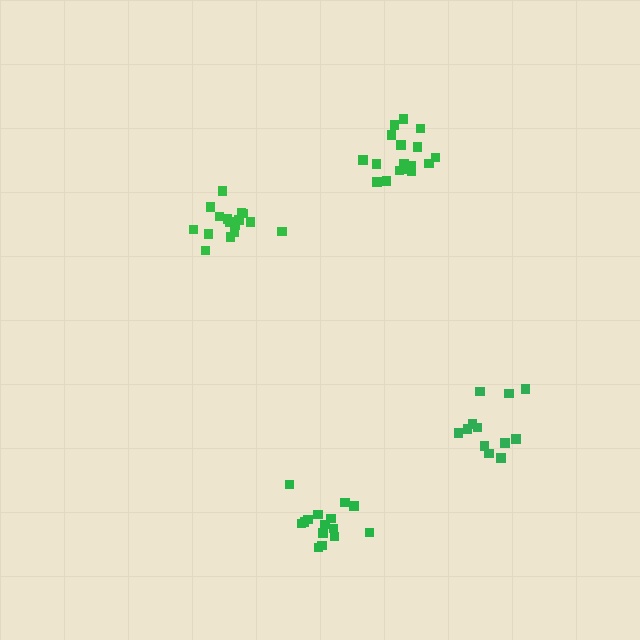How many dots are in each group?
Group 1: 17 dots, Group 2: 12 dots, Group 3: 15 dots, Group 4: 16 dots (60 total).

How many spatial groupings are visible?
There are 4 spatial groupings.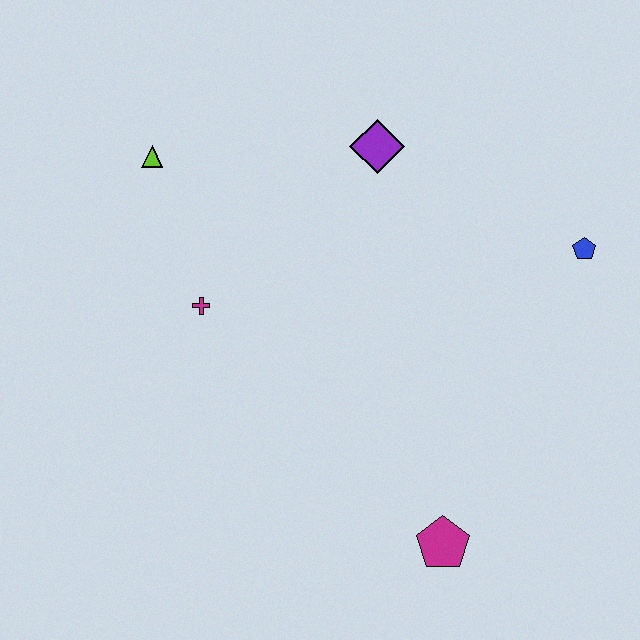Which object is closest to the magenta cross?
The lime triangle is closest to the magenta cross.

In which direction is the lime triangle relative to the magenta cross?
The lime triangle is above the magenta cross.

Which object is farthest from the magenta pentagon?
The lime triangle is farthest from the magenta pentagon.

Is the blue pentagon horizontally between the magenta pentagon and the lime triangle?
No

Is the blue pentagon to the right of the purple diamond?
Yes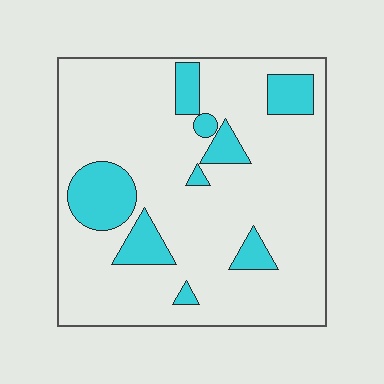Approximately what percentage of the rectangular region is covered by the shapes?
Approximately 15%.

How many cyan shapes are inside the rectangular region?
9.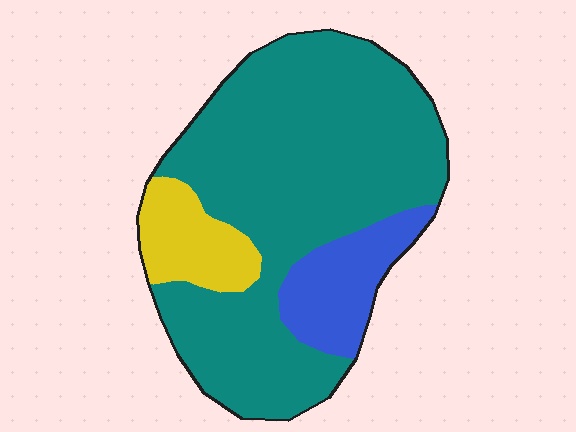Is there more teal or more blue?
Teal.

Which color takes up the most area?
Teal, at roughly 75%.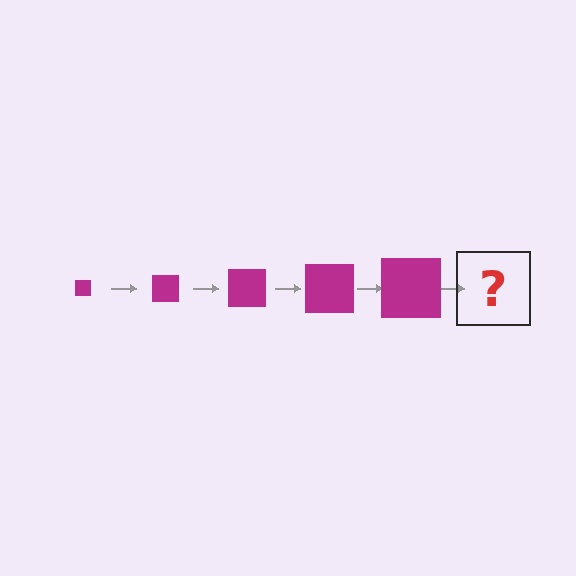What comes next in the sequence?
The next element should be a magenta square, larger than the previous one.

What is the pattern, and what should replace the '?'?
The pattern is that the square gets progressively larger each step. The '?' should be a magenta square, larger than the previous one.